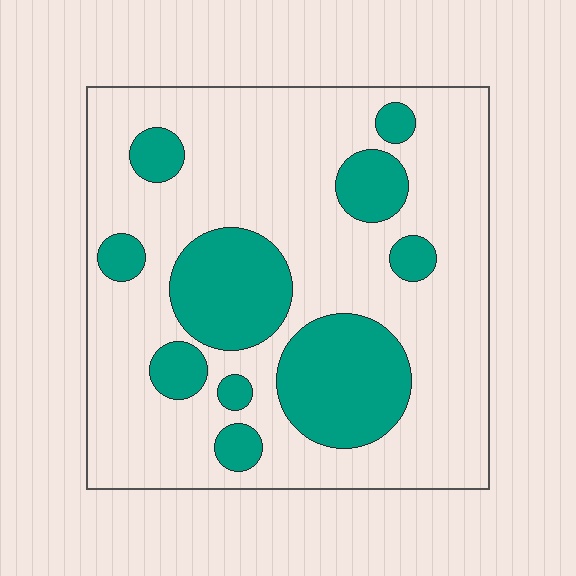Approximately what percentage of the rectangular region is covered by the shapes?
Approximately 25%.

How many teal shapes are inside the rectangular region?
10.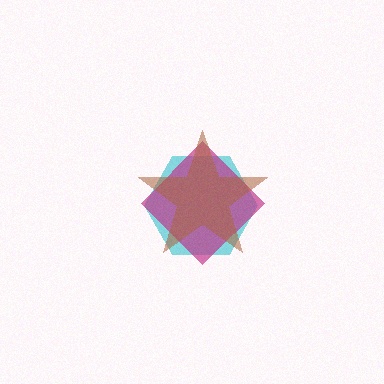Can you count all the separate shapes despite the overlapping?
Yes, there are 3 separate shapes.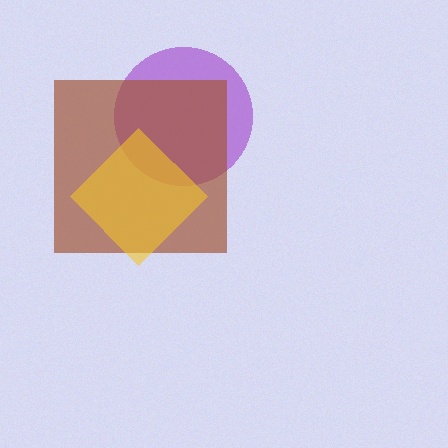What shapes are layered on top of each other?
The layered shapes are: a purple circle, a brown square, a yellow diamond.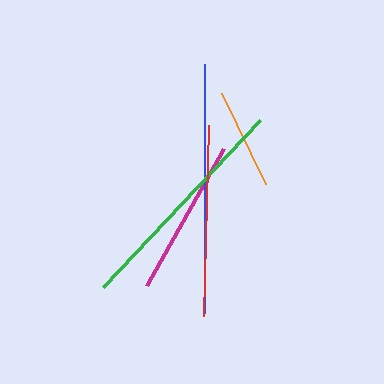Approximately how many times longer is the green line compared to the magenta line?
The green line is approximately 1.5 times the length of the magenta line.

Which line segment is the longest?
The blue line is the longest at approximately 248 pixels.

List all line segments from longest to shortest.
From longest to shortest: blue, green, red, magenta, orange.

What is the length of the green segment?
The green segment is approximately 230 pixels long.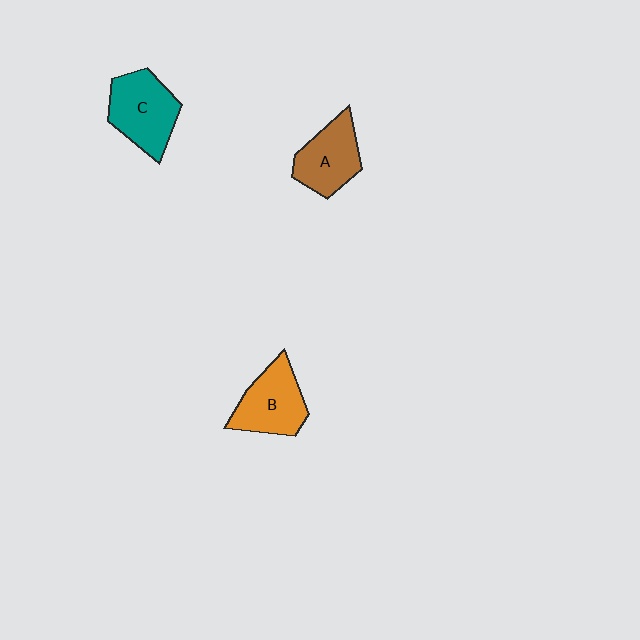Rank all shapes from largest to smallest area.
From largest to smallest: C (teal), B (orange), A (brown).